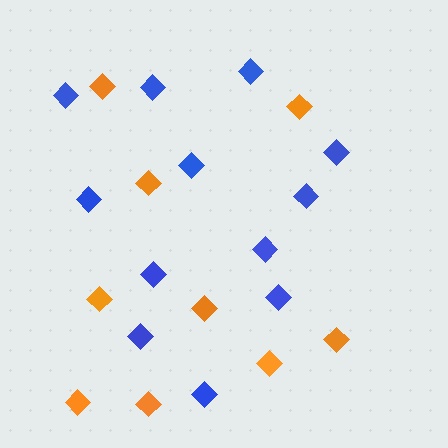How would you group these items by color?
There are 2 groups: one group of blue diamonds (12) and one group of orange diamonds (9).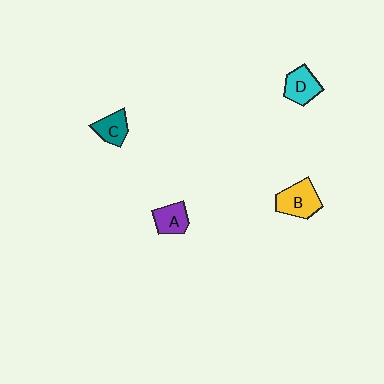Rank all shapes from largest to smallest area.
From largest to smallest: B (yellow), D (cyan), A (purple), C (teal).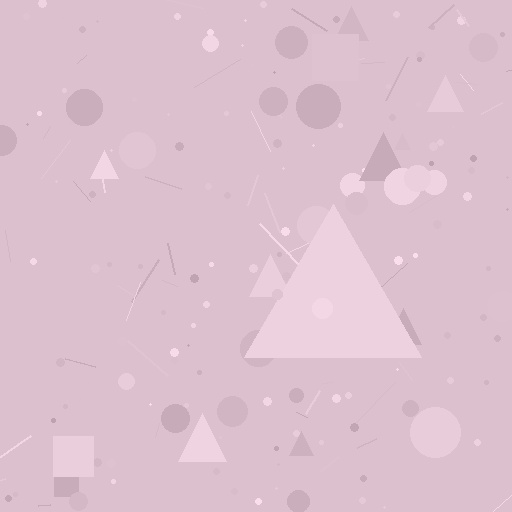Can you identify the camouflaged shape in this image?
The camouflaged shape is a triangle.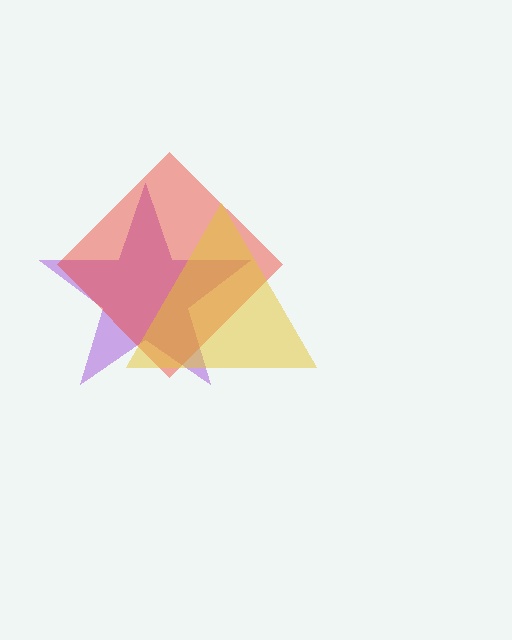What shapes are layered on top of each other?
The layered shapes are: a purple star, a red diamond, a yellow triangle.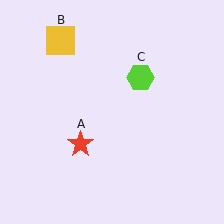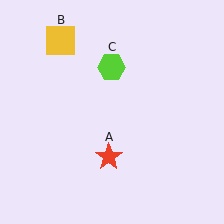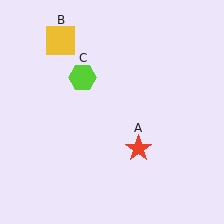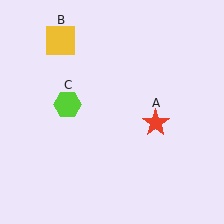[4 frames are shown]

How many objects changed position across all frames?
2 objects changed position: red star (object A), lime hexagon (object C).